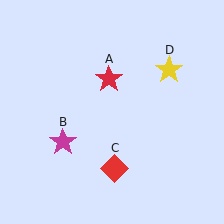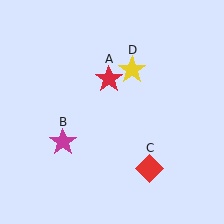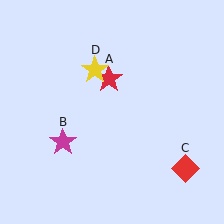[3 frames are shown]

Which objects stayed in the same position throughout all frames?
Red star (object A) and magenta star (object B) remained stationary.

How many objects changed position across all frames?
2 objects changed position: red diamond (object C), yellow star (object D).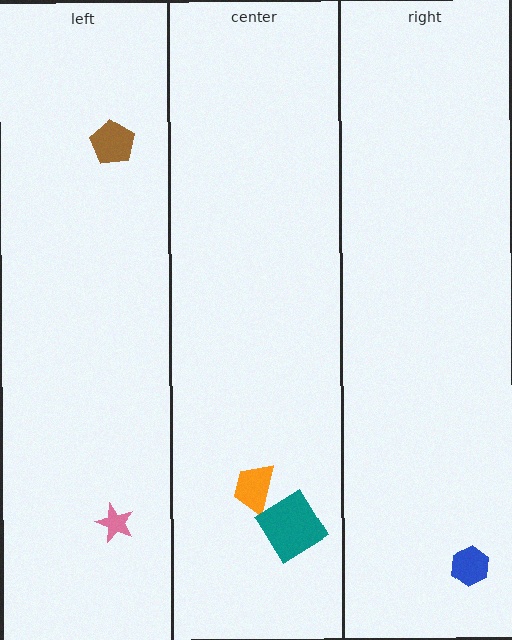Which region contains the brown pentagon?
The left region.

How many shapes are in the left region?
2.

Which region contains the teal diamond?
The center region.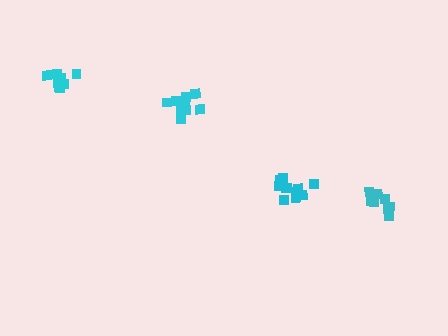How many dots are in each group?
Group 1: 10 dots, Group 2: 10 dots, Group 3: 8 dots, Group 4: 12 dots (40 total).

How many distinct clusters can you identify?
There are 4 distinct clusters.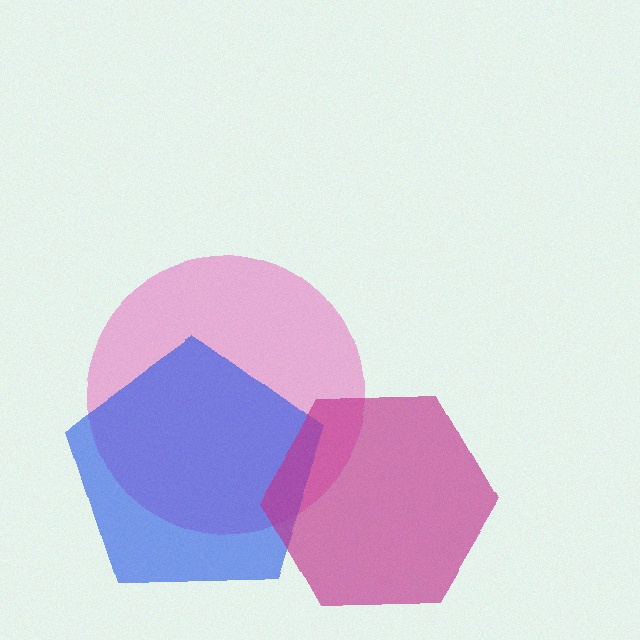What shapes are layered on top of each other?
The layered shapes are: a pink circle, a blue pentagon, a magenta hexagon.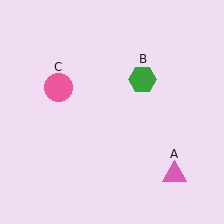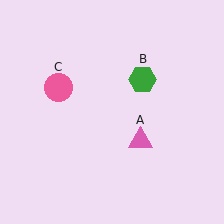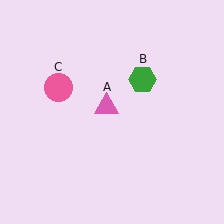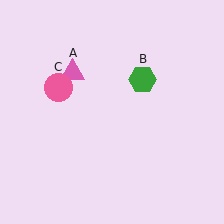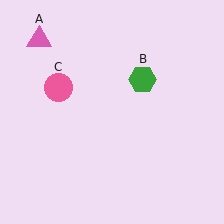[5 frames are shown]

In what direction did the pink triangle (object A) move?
The pink triangle (object A) moved up and to the left.